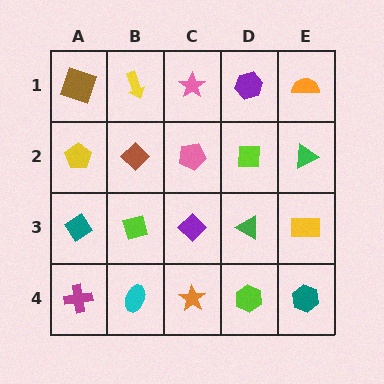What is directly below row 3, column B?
A cyan ellipse.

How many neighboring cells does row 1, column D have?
3.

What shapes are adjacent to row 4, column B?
A lime diamond (row 3, column B), a magenta cross (row 4, column A), an orange star (row 4, column C).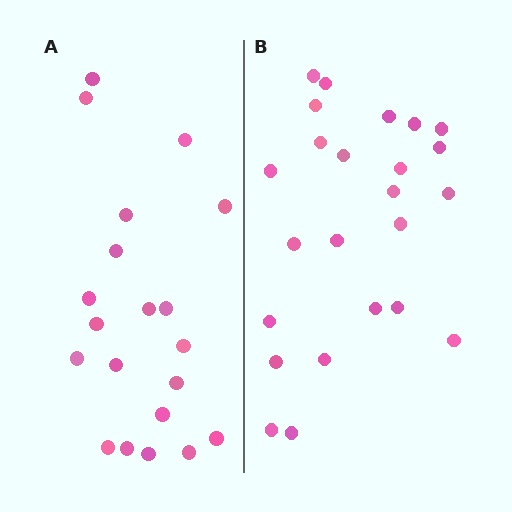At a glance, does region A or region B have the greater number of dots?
Region B (the right region) has more dots.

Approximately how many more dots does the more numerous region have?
Region B has about 4 more dots than region A.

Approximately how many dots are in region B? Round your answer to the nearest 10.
About 20 dots. (The exact count is 24, which rounds to 20.)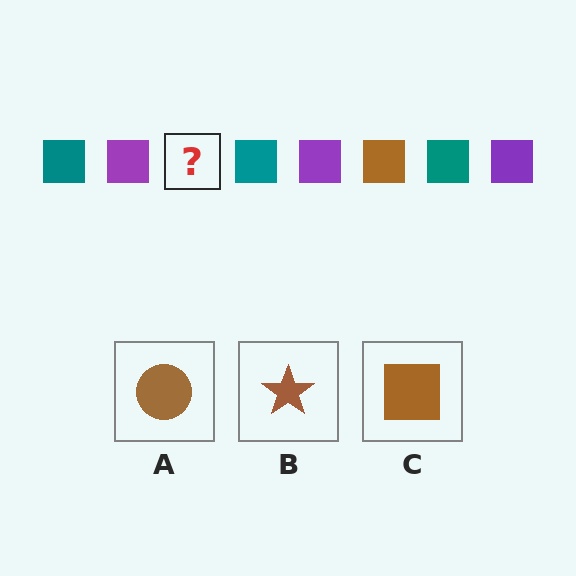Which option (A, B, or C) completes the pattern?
C.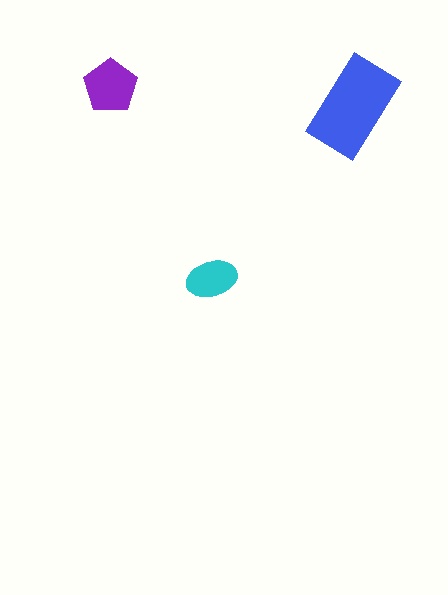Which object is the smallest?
The cyan ellipse.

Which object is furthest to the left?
The purple pentagon is leftmost.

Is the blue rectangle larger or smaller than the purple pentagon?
Larger.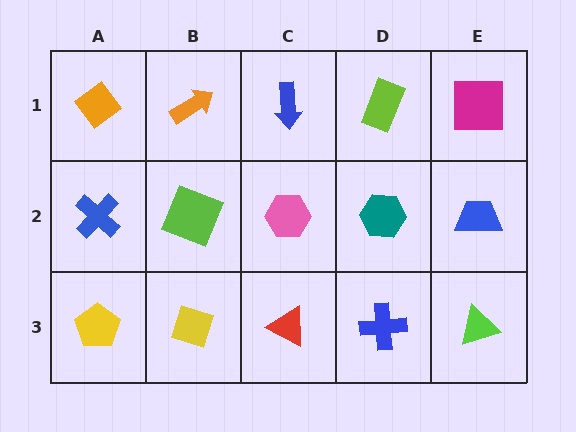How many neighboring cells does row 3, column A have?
2.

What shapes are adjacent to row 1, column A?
A blue cross (row 2, column A), an orange arrow (row 1, column B).